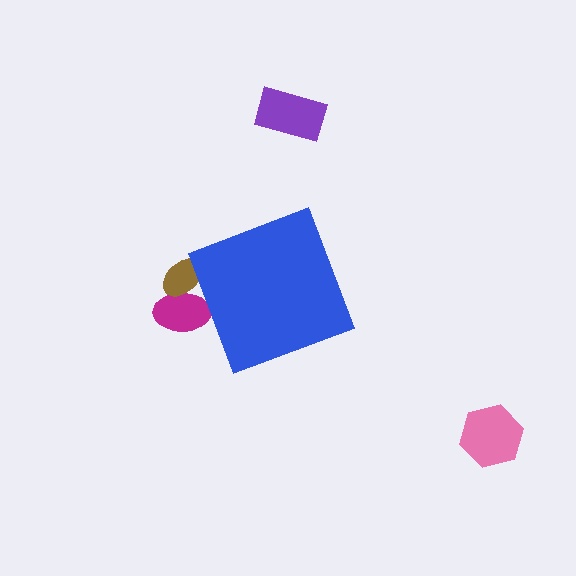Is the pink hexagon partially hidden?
No, the pink hexagon is fully visible.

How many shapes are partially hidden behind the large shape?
2 shapes are partially hidden.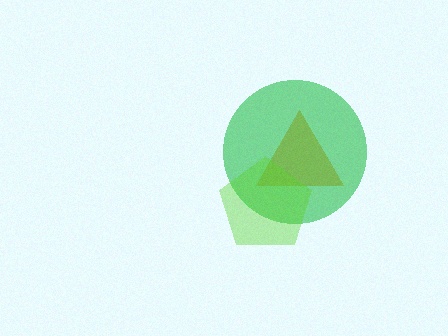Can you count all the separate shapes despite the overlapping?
Yes, there are 3 separate shapes.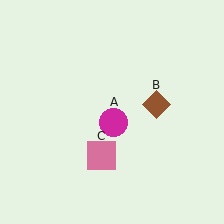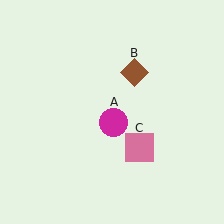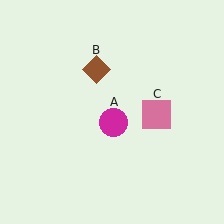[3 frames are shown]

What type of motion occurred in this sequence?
The brown diamond (object B), pink square (object C) rotated counterclockwise around the center of the scene.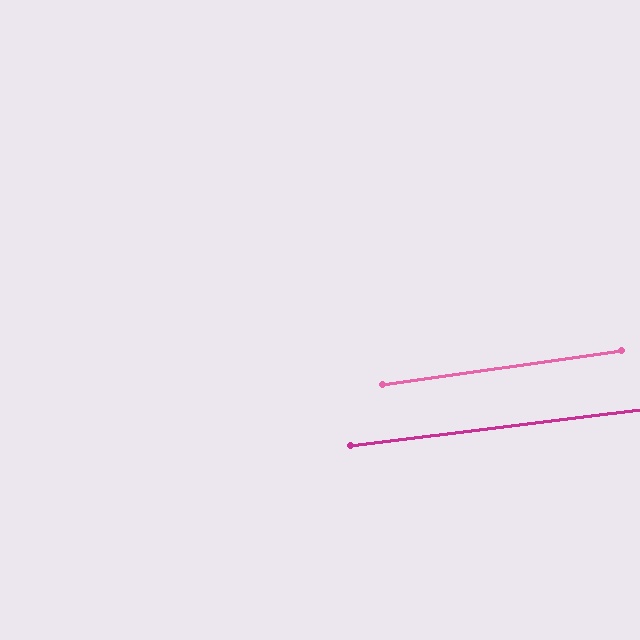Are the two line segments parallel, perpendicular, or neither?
Parallel — their directions differ by only 1.0°.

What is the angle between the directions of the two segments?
Approximately 1 degree.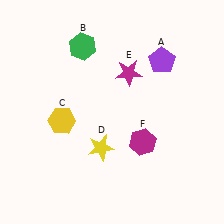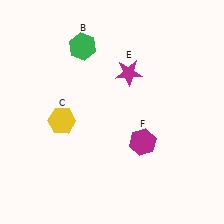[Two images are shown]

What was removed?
The purple pentagon (A), the yellow star (D) were removed in Image 2.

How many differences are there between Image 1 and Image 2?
There are 2 differences between the two images.